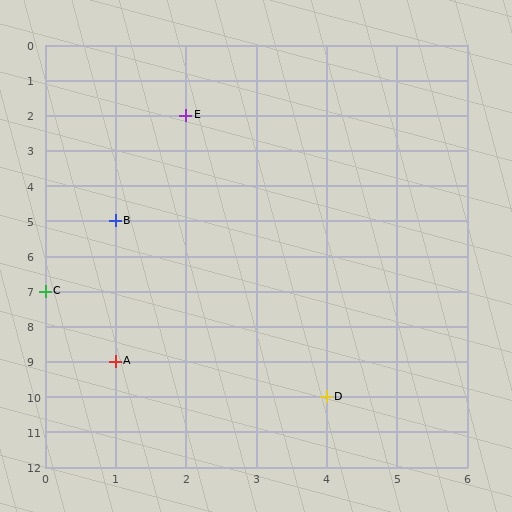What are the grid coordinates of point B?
Point B is at grid coordinates (1, 5).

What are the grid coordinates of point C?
Point C is at grid coordinates (0, 7).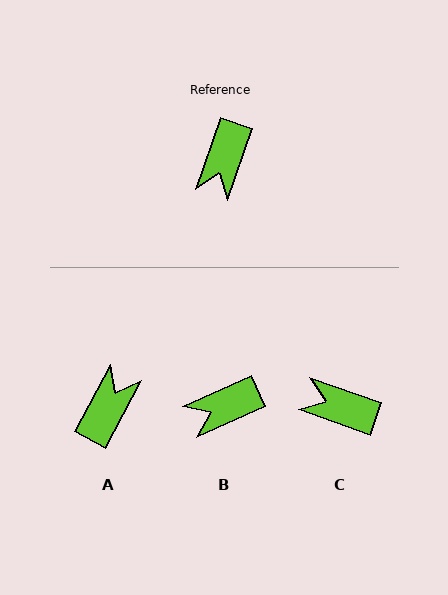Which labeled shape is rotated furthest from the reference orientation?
A, about 171 degrees away.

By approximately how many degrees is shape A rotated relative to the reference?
Approximately 171 degrees counter-clockwise.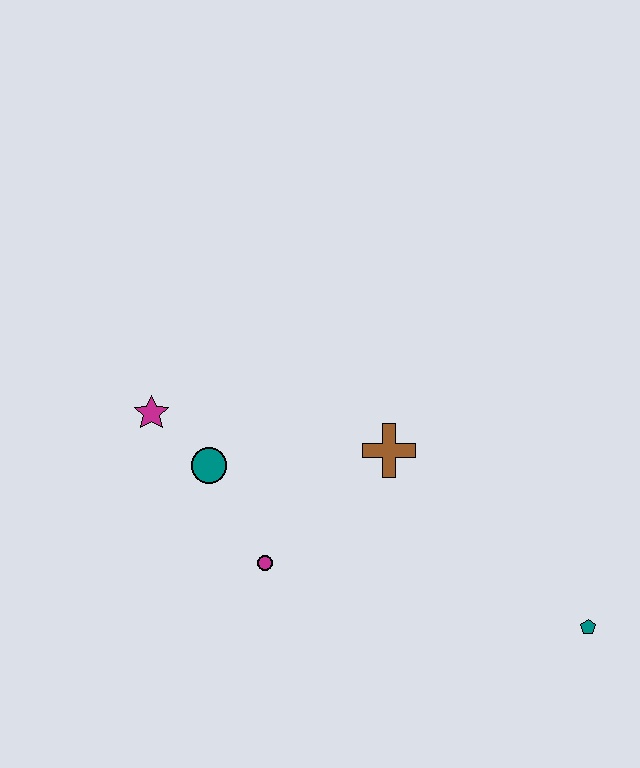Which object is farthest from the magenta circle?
The teal pentagon is farthest from the magenta circle.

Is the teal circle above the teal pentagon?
Yes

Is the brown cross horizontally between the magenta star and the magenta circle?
No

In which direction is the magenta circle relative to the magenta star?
The magenta circle is below the magenta star.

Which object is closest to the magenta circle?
The teal circle is closest to the magenta circle.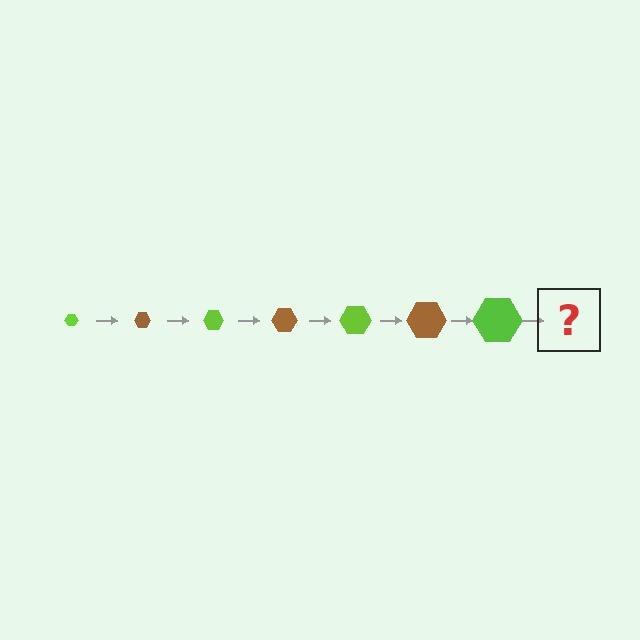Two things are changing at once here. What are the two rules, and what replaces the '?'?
The two rules are that the hexagon grows larger each step and the color cycles through lime and brown. The '?' should be a brown hexagon, larger than the previous one.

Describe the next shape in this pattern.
It should be a brown hexagon, larger than the previous one.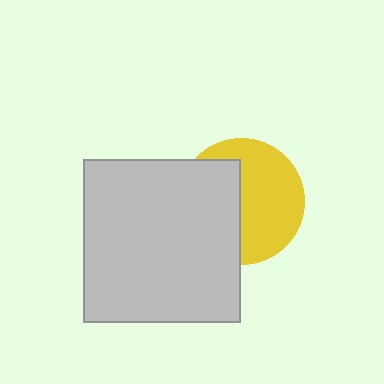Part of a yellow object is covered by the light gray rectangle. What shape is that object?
It is a circle.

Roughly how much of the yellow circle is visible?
About half of it is visible (roughly 56%).